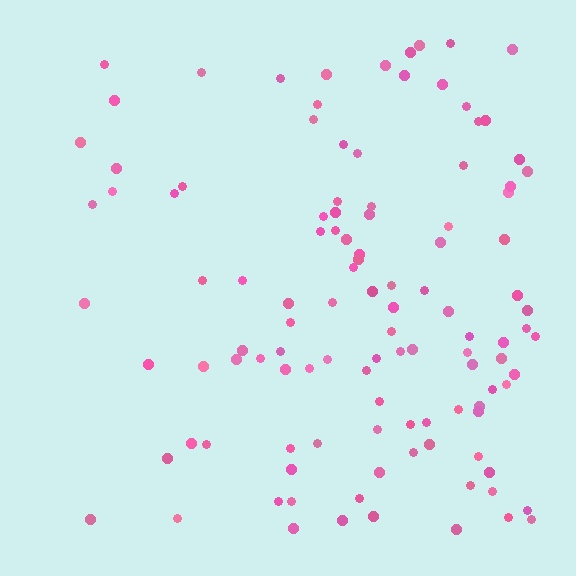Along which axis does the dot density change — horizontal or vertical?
Horizontal.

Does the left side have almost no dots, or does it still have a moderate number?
Still a moderate number, just noticeably fewer than the right.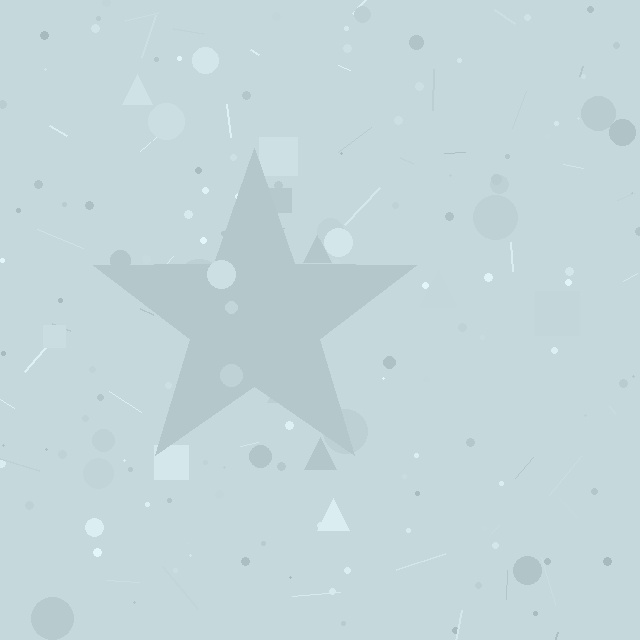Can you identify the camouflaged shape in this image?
The camouflaged shape is a star.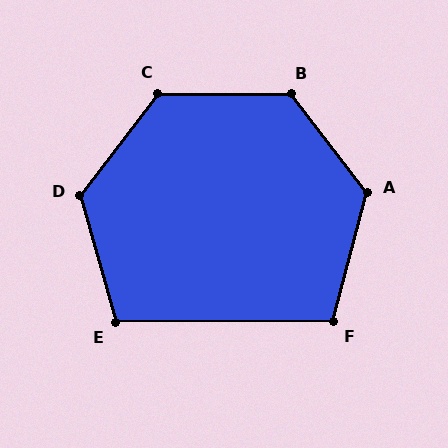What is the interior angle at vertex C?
Approximately 127 degrees (obtuse).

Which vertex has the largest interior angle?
A, at approximately 128 degrees.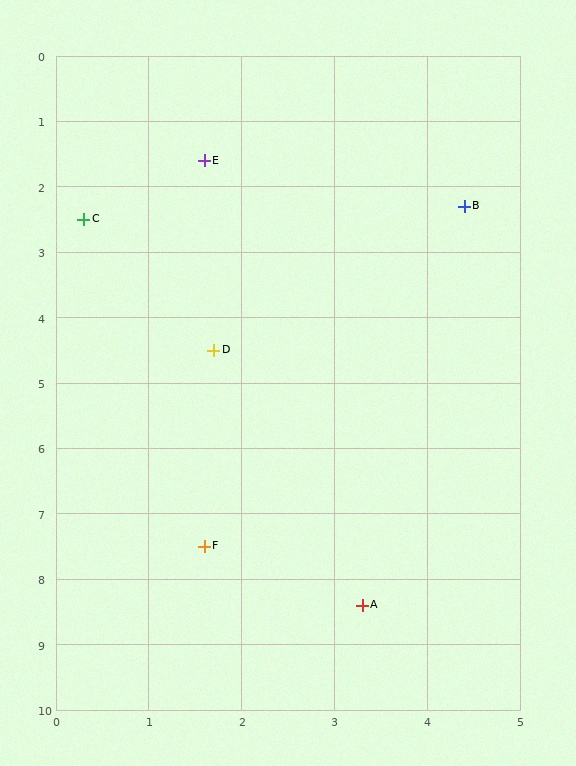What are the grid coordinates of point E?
Point E is at approximately (1.6, 1.6).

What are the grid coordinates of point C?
Point C is at approximately (0.3, 2.5).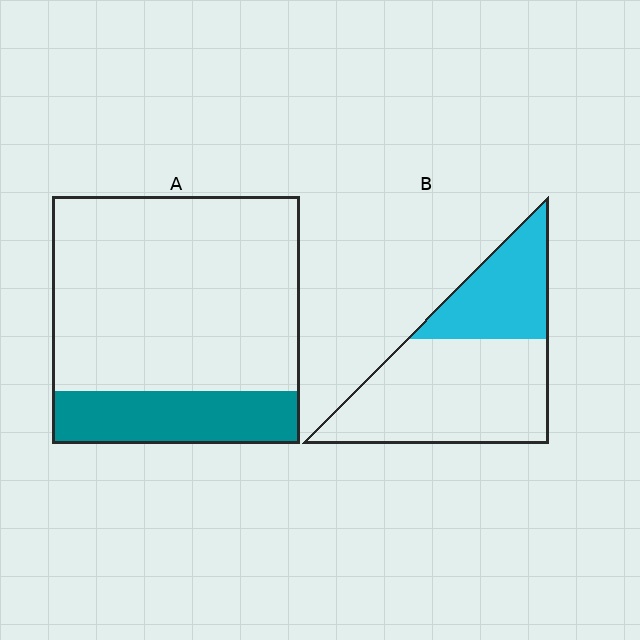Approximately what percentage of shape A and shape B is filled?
A is approximately 20% and B is approximately 35%.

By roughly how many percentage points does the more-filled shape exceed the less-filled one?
By roughly 10 percentage points (B over A).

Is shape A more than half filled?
No.